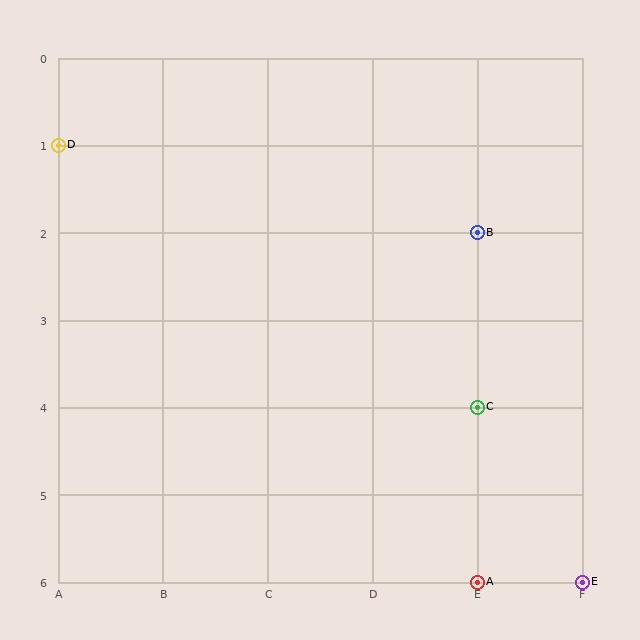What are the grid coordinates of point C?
Point C is at grid coordinates (E, 4).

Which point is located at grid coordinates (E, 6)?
Point A is at (E, 6).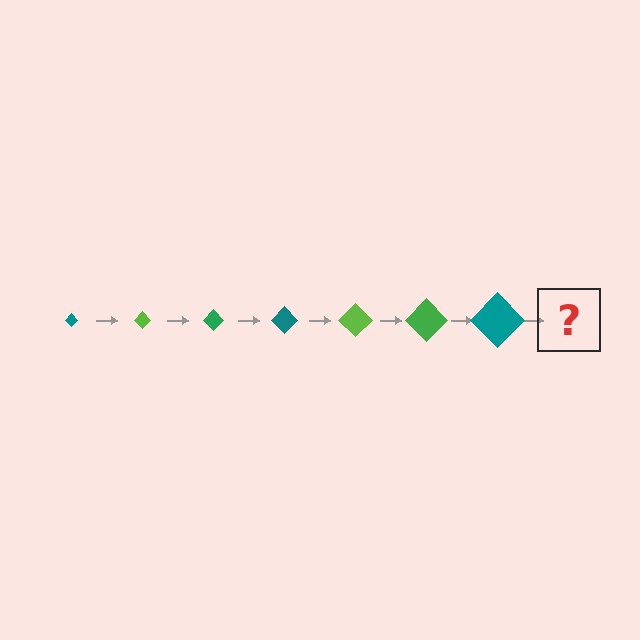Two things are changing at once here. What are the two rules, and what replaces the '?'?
The two rules are that the diamond grows larger each step and the color cycles through teal, lime, and green. The '?' should be a lime diamond, larger than the previous one.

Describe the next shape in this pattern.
It should be a lime diamond, larger than the previous one.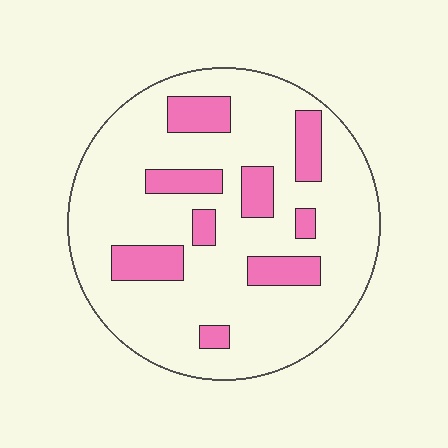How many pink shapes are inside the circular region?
9.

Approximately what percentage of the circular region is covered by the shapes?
Approximately 20%.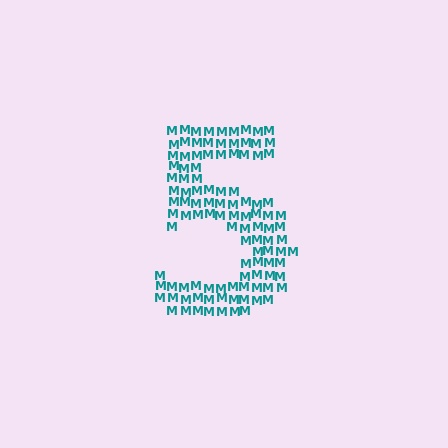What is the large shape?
The large shape is the digit 5.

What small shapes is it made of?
It is made of small letter M's.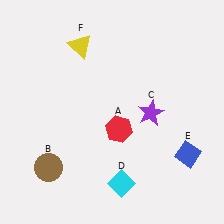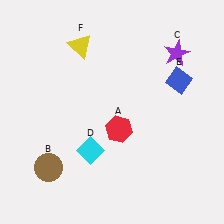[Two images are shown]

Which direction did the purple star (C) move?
The purple star (C) moved up.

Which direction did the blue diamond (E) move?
The blue diamond (E) moved up.